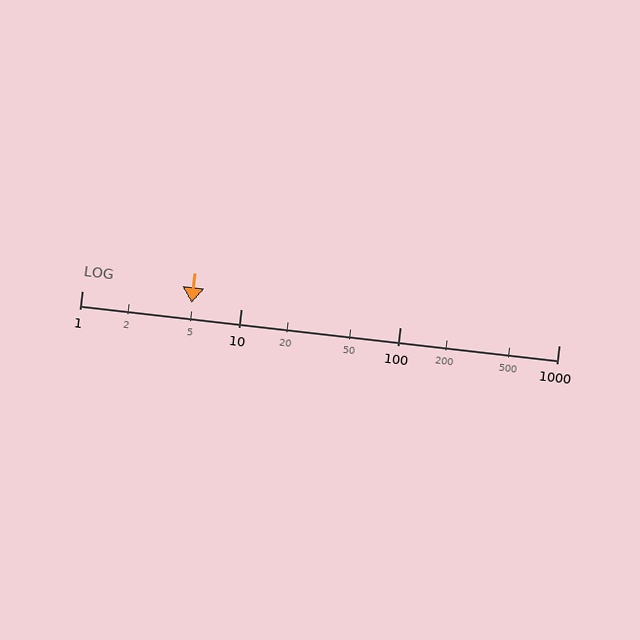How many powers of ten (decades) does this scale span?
The scale spans 3 decades, from 1 to 1000.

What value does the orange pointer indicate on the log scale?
The pointer indicates approximately 4.9.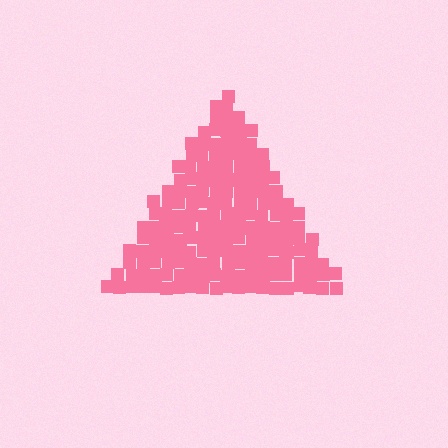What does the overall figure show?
The overall figure shows a triangle.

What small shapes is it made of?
It is made of small squares.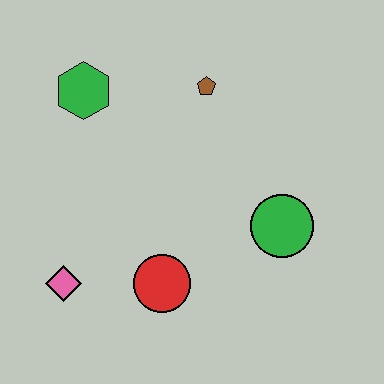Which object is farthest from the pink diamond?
The brown pentagon is farthest from the pink diamond.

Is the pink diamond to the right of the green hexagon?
No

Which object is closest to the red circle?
The pink diamond is closest to the red circle.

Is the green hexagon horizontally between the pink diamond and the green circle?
Yes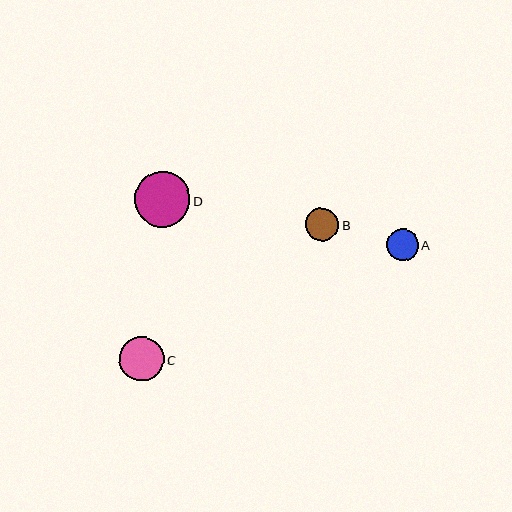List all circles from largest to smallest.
From largest to smallest: D, C, B, A.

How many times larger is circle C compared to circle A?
Circle C is approximately 1.4 times the size of circle A.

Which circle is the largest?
Circle D is the largest with a size of approximately 56 pixels.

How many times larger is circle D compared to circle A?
Circle D is approximately 1.8 times the size of circle A.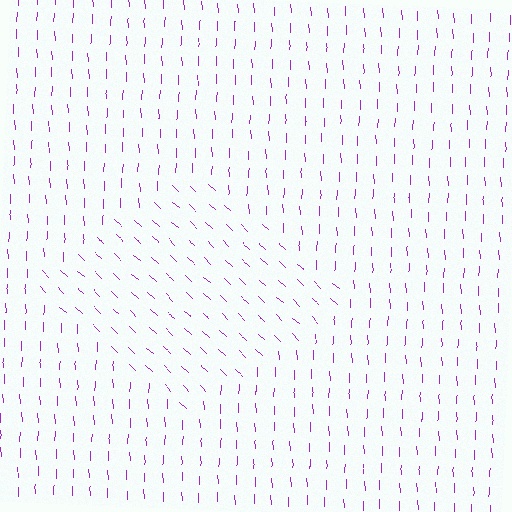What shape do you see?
I see a diamond.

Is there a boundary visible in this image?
Yes, there is a texture boundary formed by a change in line orientation.